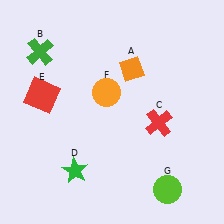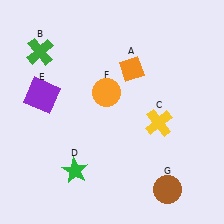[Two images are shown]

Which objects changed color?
C changed from red to yellow. E changed from red to purple. G changed from lime to brown.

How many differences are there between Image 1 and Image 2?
There are 3 differences between the two images.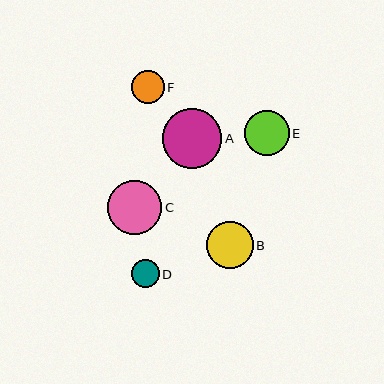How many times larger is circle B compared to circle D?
Circle B is approximately 1.7 times the size of circle D.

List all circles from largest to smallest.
From largest to smallest: A, C, B, E, F, D.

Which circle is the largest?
Circle A is the largest with a size of approximately 59 pixels.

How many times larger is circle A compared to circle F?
Circle A is approximately 1.8 times the size of circle F.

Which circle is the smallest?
Circle D is the smallest with a size of approximately 28 pixels.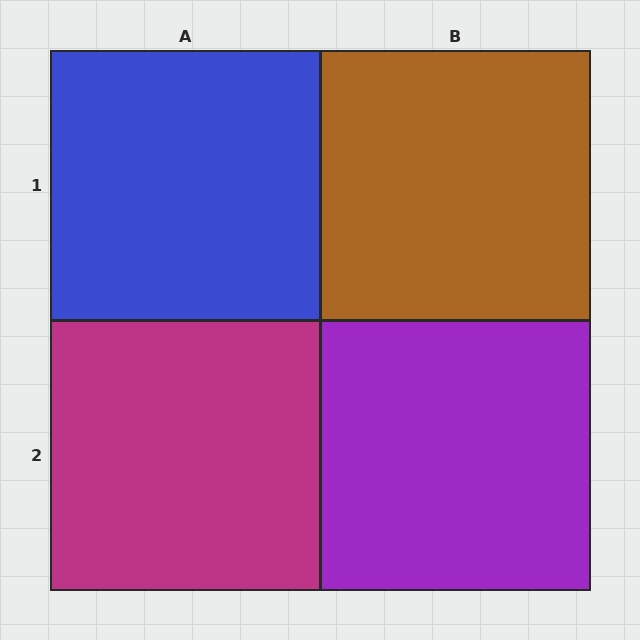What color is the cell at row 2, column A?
Magenta.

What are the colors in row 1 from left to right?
Blue, brown.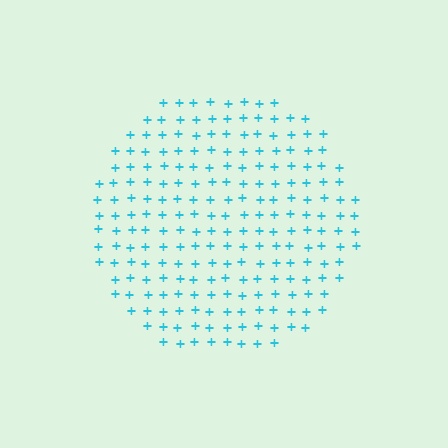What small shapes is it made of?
It is made of small plus signs.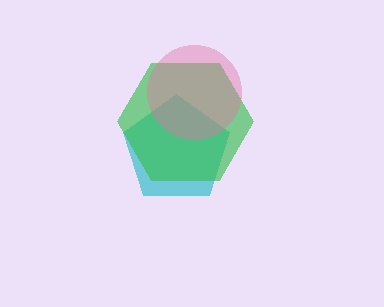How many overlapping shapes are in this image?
There are 3 overlapping shapes in the image.